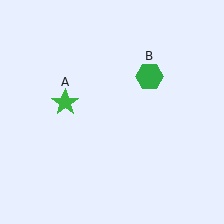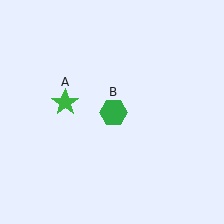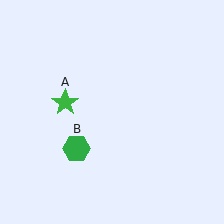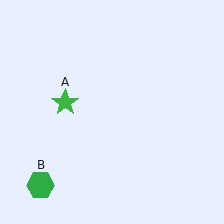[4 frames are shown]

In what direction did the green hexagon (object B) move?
The green hexagon (object B) moved down and to the left.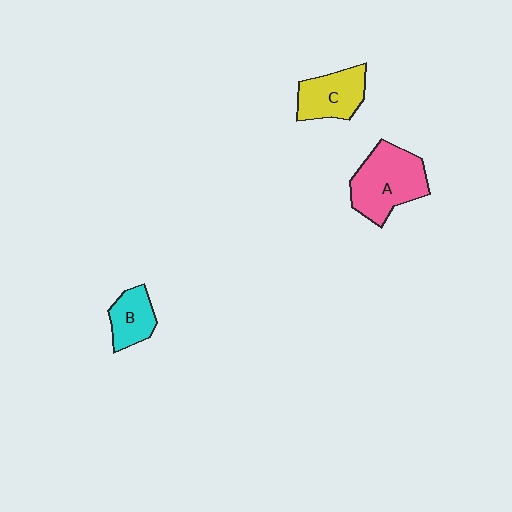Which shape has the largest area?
Shape A (pink).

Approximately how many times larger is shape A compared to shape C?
Approximately 1.5 times.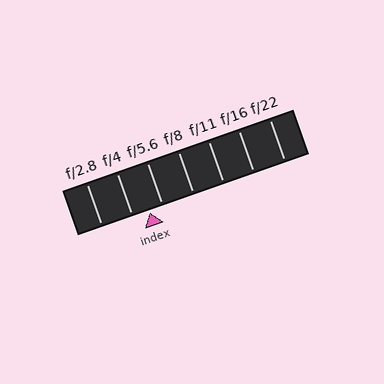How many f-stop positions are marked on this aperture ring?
There are 7 f-stop positions marked.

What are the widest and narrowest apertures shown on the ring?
The widest aperture shown is f/2.8 and the narrowest is f/22.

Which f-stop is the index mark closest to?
The index mark is closest to f/5.6.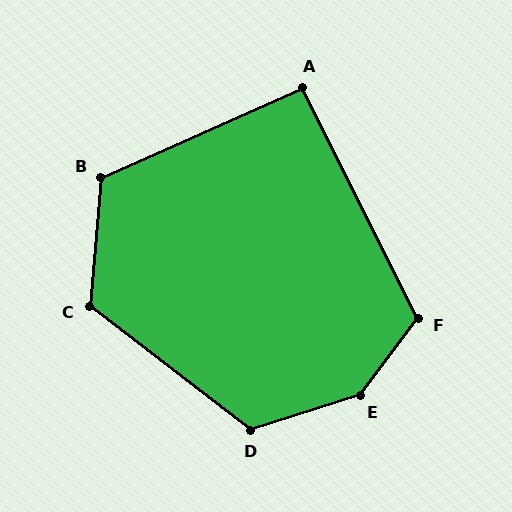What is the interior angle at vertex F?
Approximately 116 degrees (obtuse).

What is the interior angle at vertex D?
Approximately 125 degrees (obtuse).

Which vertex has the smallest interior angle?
A, at approximately 93 degrees.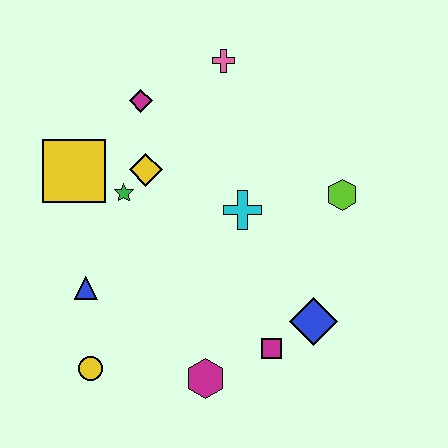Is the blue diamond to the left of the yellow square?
No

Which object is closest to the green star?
The yellow diamond is closest to the green star.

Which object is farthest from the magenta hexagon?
The pink cross is farthest from the magenta hexagon.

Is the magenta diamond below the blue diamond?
No